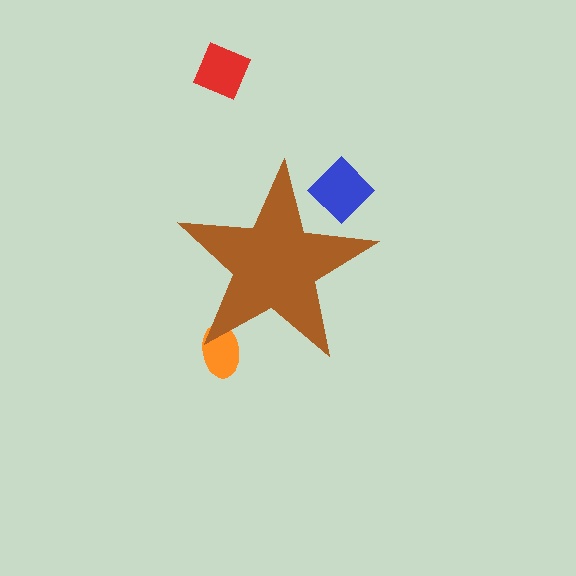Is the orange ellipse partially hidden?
Yes, the orange ellipse is partially hidden behind the brown star.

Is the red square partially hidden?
No, the red square is fully visible.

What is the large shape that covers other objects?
A brown star.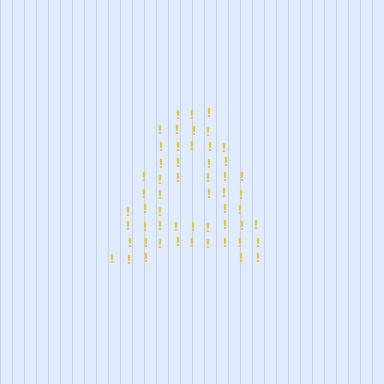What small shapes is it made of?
It is made of small exclamation marks.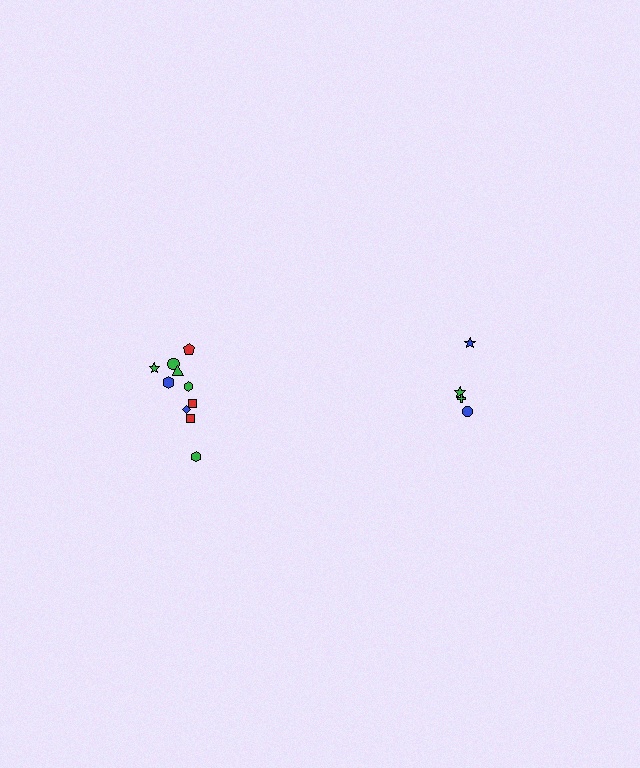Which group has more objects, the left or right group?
The left group.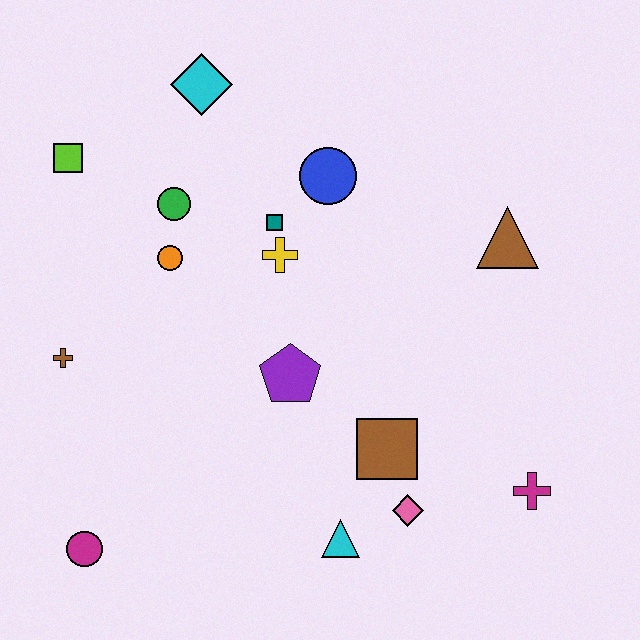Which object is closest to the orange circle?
The green circle is closest to the orange circle.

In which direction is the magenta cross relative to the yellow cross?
The magenta cross is to the right of the yellow cross.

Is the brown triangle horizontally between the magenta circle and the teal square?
No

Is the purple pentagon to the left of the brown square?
Yes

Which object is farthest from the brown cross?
The magenta cross is farthest from the brown cross.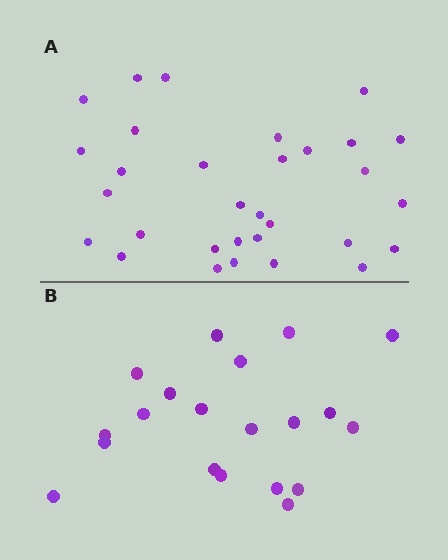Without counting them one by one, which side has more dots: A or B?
Region A (the top region) has more dots.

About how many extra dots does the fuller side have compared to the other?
Region A has roughly 12 or so more dots than region B.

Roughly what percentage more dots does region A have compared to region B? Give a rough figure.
About 55% more.